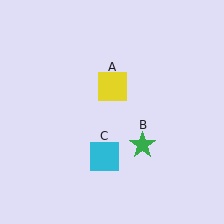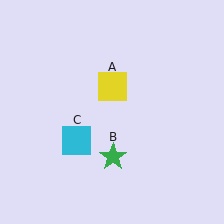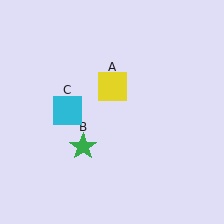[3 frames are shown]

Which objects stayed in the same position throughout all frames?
Yellow square (object A) remained stationary.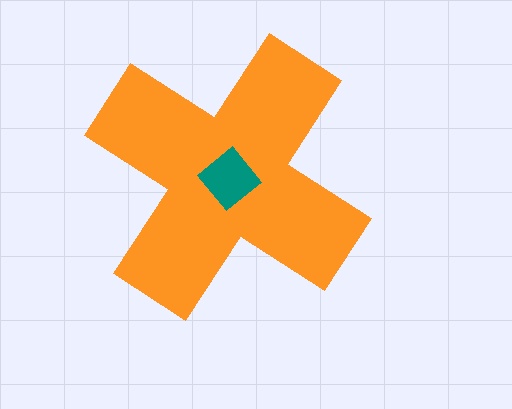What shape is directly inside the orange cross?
The teal diamond.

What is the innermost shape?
The teal diamond.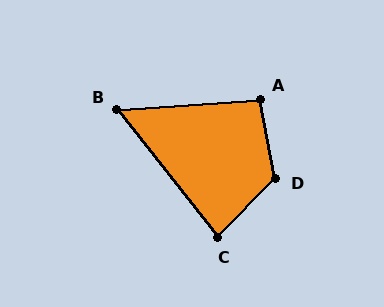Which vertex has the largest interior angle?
D, at approximately 124 degrees.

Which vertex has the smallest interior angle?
B, at approximately 56 degrees.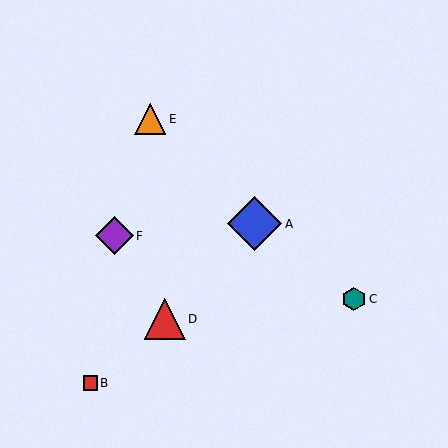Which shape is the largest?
The blue diamond (labeled A) is the largest.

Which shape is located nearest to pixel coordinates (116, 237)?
The purple diamond (labeled F) at (114, 236) is nearest to that location.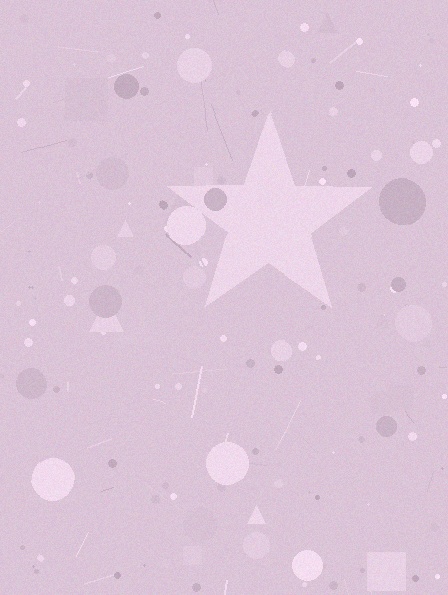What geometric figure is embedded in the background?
A star is embedded in the background.